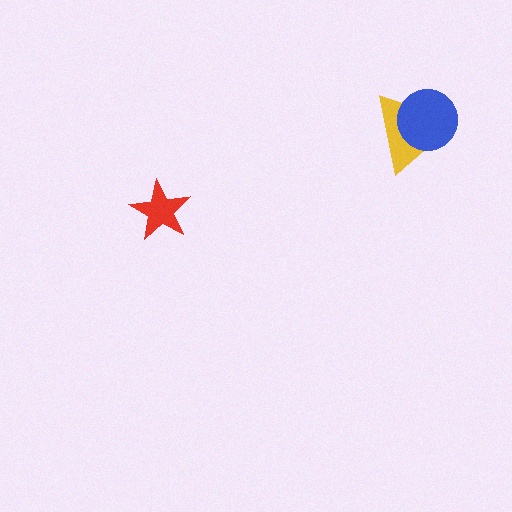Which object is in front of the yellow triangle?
The blue circle is in front of the yellow triangle.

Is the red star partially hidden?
No, no other shape covers it.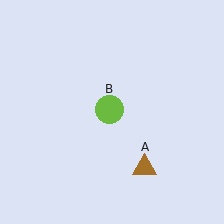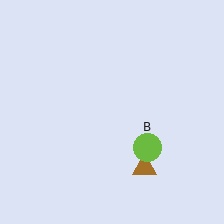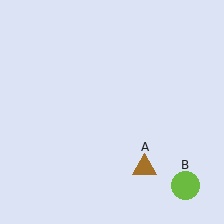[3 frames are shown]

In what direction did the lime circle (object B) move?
The lime circle (object B) moved down and to the right.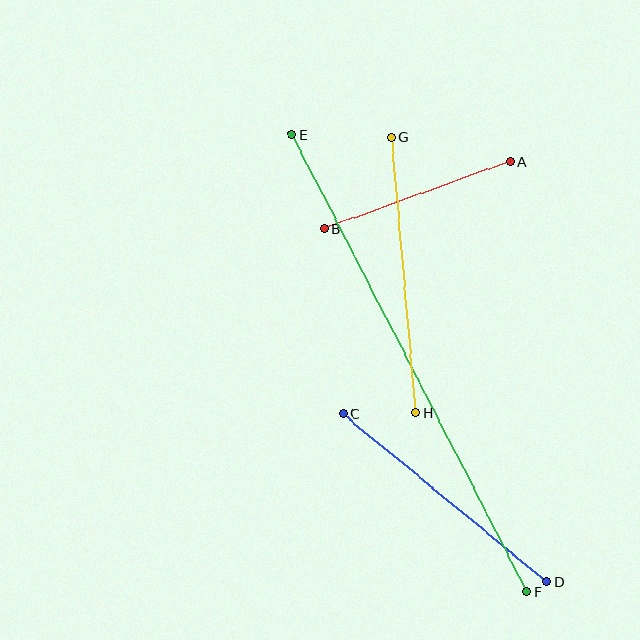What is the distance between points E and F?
The distance is approximately 515 pixels.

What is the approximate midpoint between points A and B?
The midpoint is at approximately (418, 195) pixels.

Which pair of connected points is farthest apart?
Points E and F are farthest apart.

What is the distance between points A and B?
The distance is approximately 198 pixels.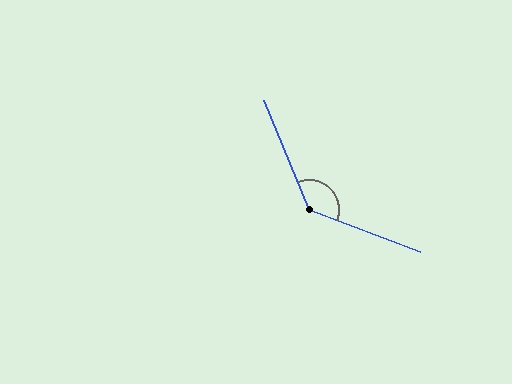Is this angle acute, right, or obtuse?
It is obtuse.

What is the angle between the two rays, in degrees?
Approximately 133 degrees.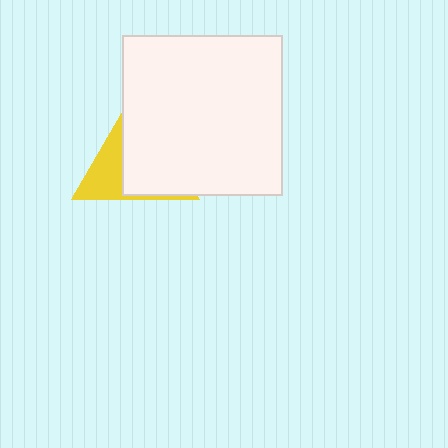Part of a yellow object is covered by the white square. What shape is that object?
It is a triangle.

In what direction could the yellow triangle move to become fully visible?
The yellow triangle could move left. That would shift it out from behind the white square entirely.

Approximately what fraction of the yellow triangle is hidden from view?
Roughly 65% of the yellow triangle is hidden behind the white square.